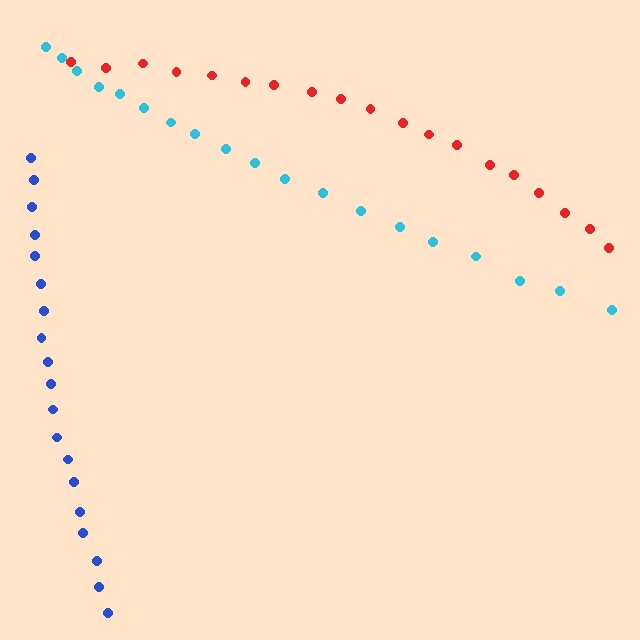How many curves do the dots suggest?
There are 3 distinct paths.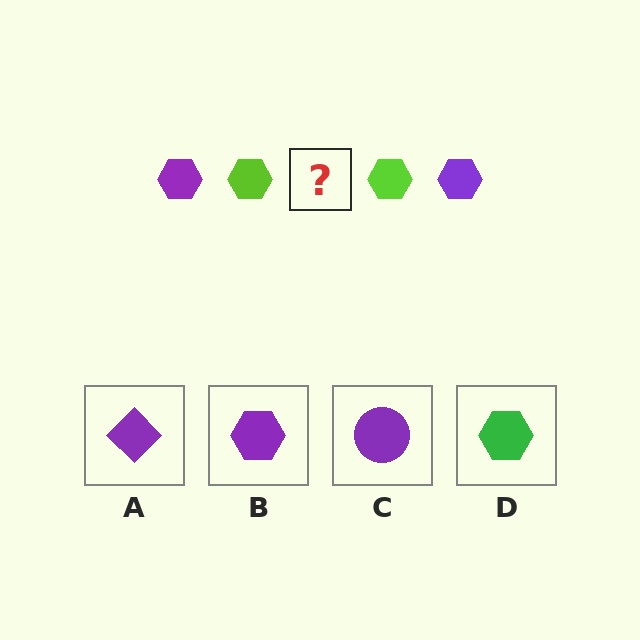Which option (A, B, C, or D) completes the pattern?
B.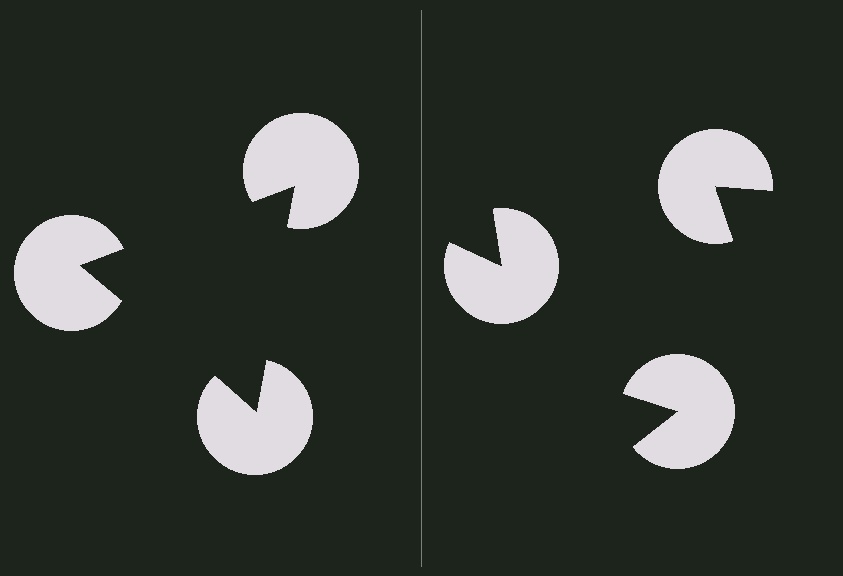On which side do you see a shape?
An illusory triangle appears on the left side. On the right side the wedge cuts are rotated, so no coherent shape forms.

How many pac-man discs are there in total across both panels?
6 — 3 on each side.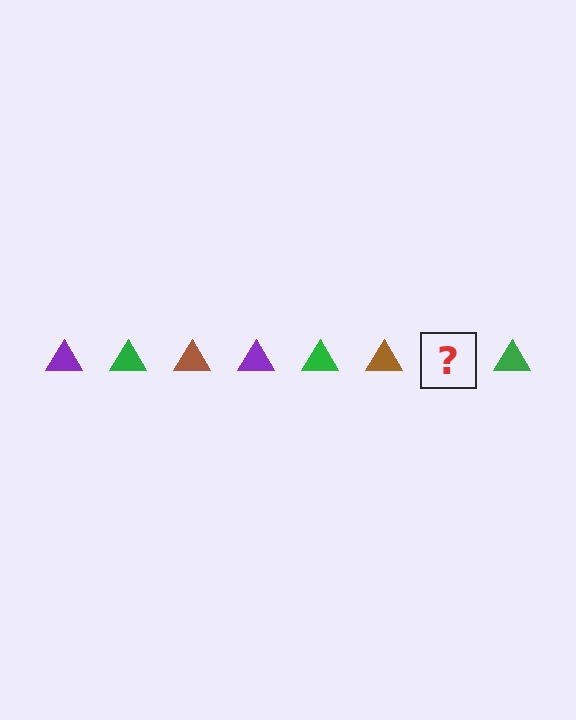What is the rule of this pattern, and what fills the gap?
The rule is that the pattern cycles through purple, green, brown triangles. The gap should be filled with a purple triangle.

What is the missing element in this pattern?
The missing element is a purple triangle.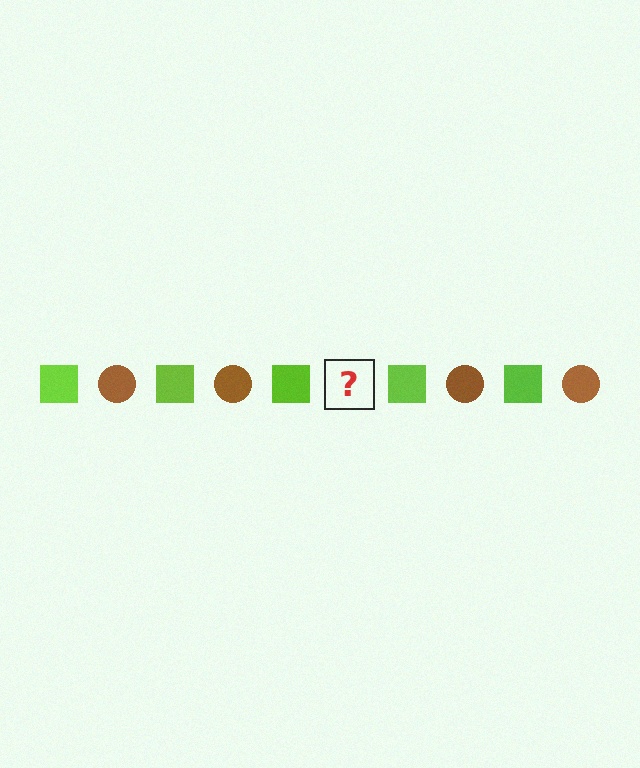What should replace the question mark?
The question mark should be replaced with a brown circle.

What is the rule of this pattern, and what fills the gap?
The rule is that the pattern alternates between lime square and brown circle. The gap should be filled with a brown circle.